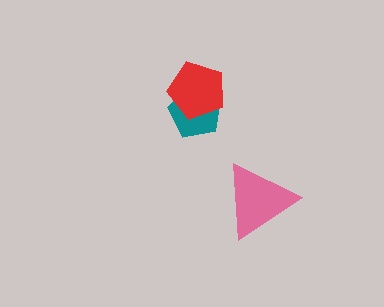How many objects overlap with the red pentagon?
1 object overlaps with the red pentagon.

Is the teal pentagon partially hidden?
Yes, it is partially covered by another shape.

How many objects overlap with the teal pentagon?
1 object overlaps with the teal pentagon.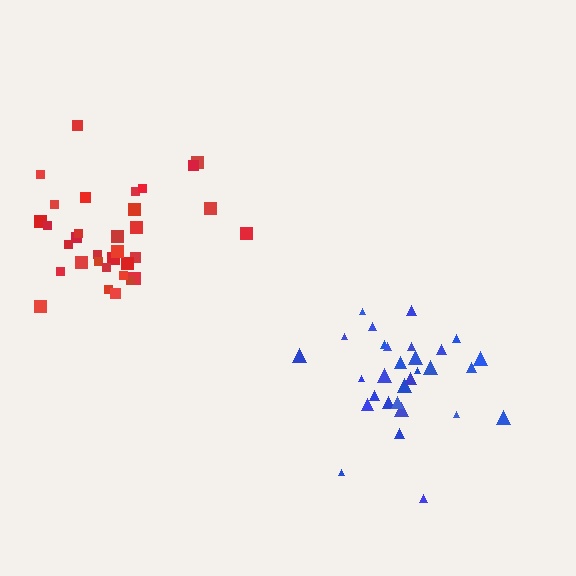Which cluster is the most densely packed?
Blue.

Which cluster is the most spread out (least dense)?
Red.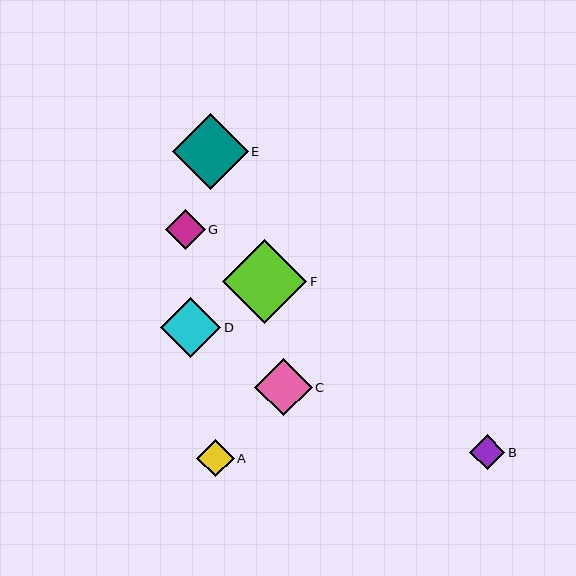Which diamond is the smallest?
Diamond B is the smallest with a size of approximately 36 pixels.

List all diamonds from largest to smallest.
From largest to smallest: F, E, D, C, G, A, B.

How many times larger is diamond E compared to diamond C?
Diamond E is approximately 1.3 times the size of diamond C.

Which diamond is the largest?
Diamond F is the largest with a size of approximately 84 pixels.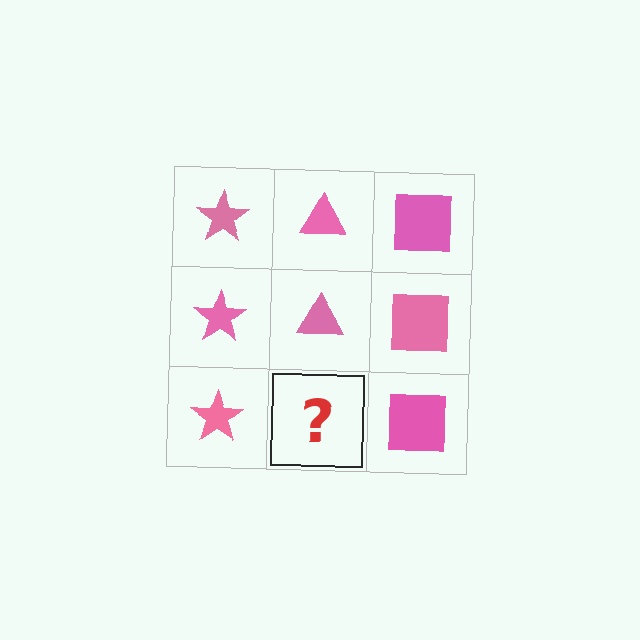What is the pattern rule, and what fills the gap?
The rule is that each column has a consistent shape. The gap should be filled with a pink triangle.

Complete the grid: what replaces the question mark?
The question mark should be replaced with a pink triangle.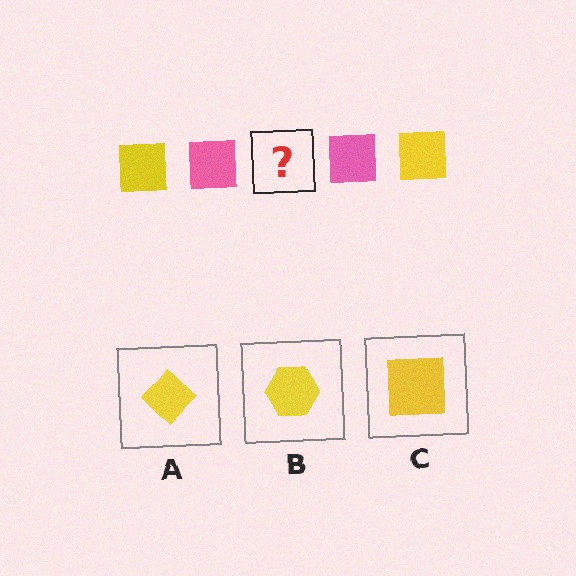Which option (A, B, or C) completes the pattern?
C.